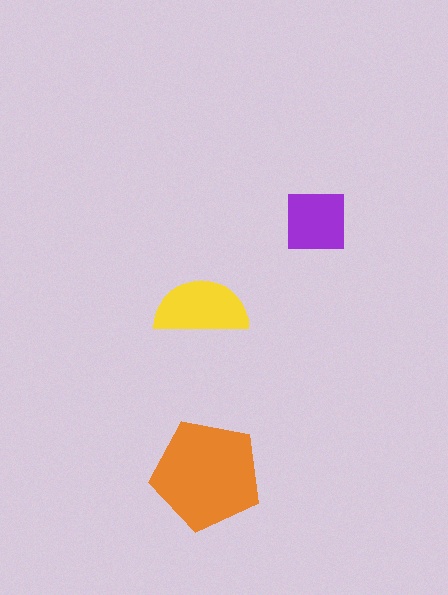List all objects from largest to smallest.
The orange pentagon, the yellow semicircle, the purple square.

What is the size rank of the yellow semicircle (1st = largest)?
2nd.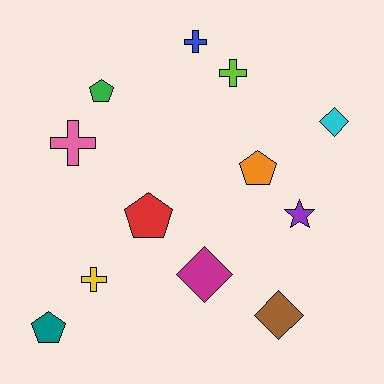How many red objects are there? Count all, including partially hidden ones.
There is 1 red object.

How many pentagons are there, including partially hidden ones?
There are 4 pentagons.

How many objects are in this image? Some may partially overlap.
There are 12 objects.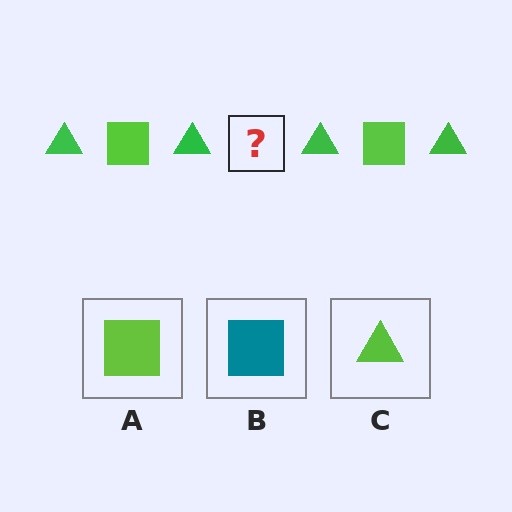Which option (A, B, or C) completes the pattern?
A.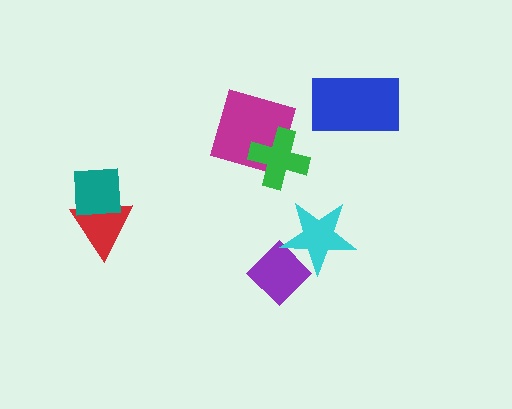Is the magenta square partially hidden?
Yes, it is partially covered by another shape.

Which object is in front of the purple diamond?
The cyan star is in front of the purple diamond.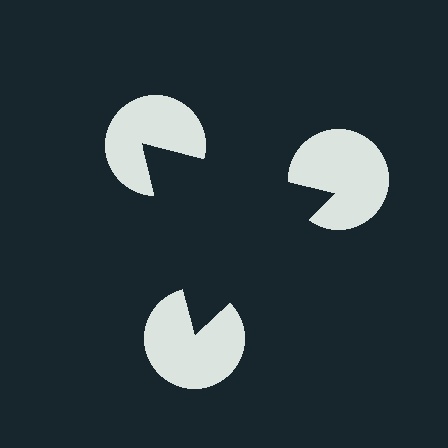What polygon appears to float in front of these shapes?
An illusory triangle — its edges are inferred from the aligned wedge cuts in the pac-man discs, not physically drawn.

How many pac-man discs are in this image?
There are 3 — one at each vertex of the illusory triangle.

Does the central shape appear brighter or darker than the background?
It typically appears slightly darker than the background, even though no actual brightness change is drawn.